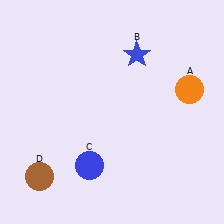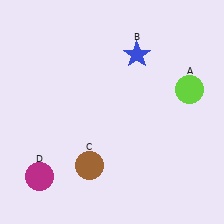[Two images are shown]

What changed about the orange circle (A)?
In Image 1, A is orange. In Image 2, it changed to lime.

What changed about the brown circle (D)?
In Image 1, D is brown. In Image 2, it changed to magenta.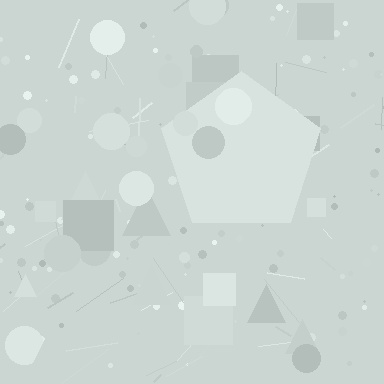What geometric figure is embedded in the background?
A pentagon is embedded in the background.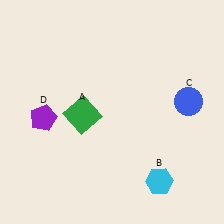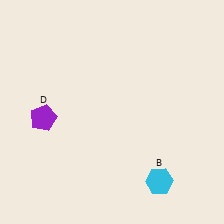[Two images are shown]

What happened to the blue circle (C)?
The blue circle (C) was removed in Image 2. It was in the top-right area of Image 1.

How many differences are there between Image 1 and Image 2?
There are 2 differences between the two images.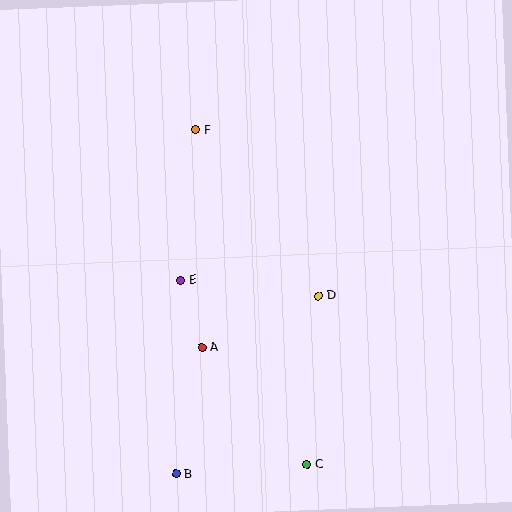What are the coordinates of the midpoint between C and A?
The midpoint between C and A is at (255, 406).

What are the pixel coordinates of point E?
Point E is at (181, 280).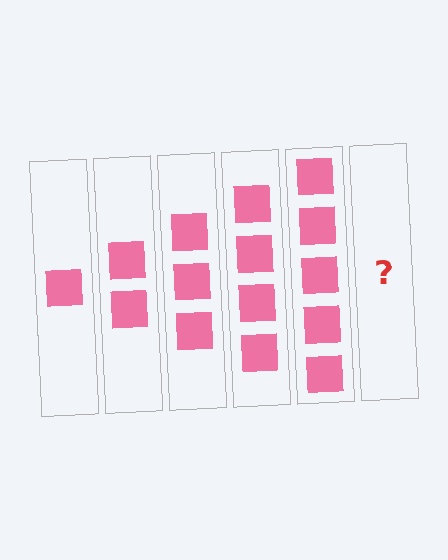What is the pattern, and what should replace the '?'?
The pattern is that each step adds one more square. The '?' should be 6 squares.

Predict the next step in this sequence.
The next step is 6 squares.